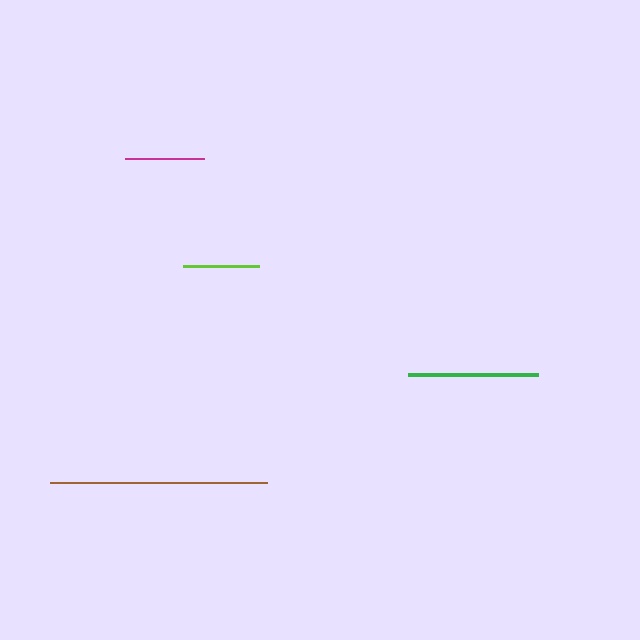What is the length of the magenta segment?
The magenta segment is approximately 79 pixels long.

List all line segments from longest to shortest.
From longest to shortest: brown, green, magenta, lime.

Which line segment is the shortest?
The lime line is the shortest at approximately 76 pixels.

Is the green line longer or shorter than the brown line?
The brown line is longer than the green line.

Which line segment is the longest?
The brown line is the longest at approximately 217 pixels.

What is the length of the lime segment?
The lime segment is approximately 76 pixels long.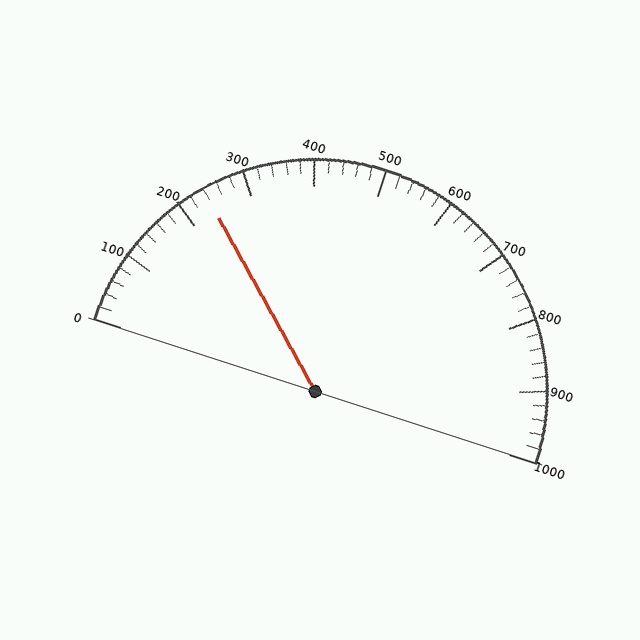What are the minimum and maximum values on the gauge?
The gauge ranges from 0 to 1000.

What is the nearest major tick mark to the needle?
The nearest major tick mark is 200.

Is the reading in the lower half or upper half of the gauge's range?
The reading is in the lower half of the range (0 to 1000).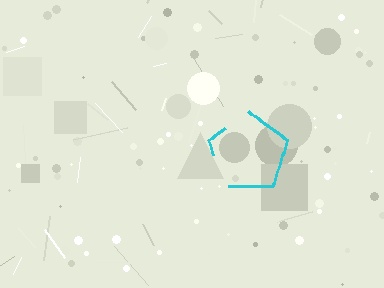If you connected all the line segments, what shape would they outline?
They would outline a pentagon.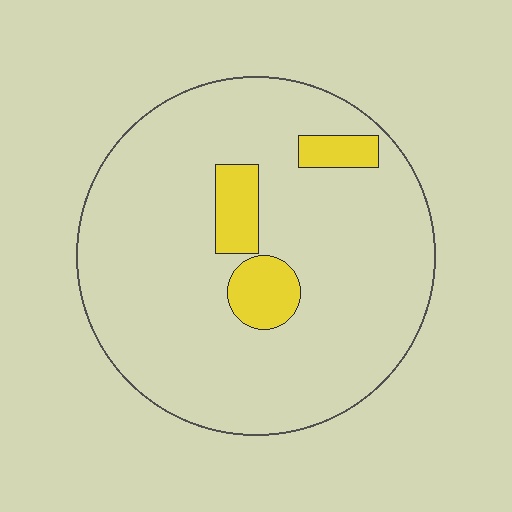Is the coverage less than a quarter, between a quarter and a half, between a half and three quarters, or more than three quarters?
Less than a quarter.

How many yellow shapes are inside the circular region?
3.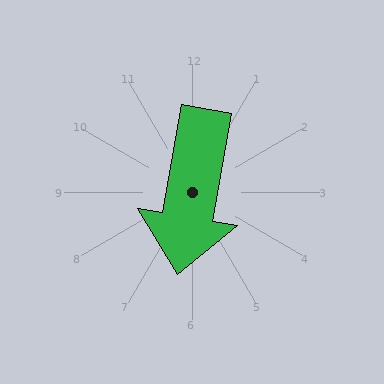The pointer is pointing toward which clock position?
Roughly 6 o'clock.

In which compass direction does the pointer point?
South.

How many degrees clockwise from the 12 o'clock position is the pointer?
Approximately 190 degrees.